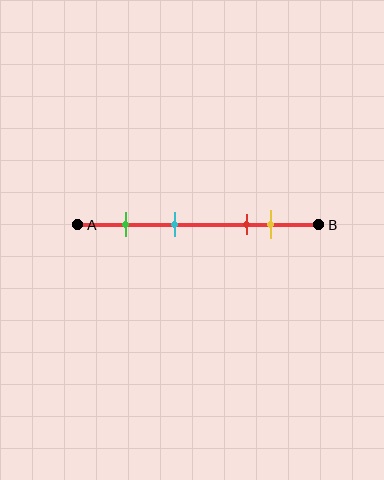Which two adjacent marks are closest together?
The red and yellow marks are the closest adjacent pair.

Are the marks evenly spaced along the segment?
No, the marks are not evenly spaced.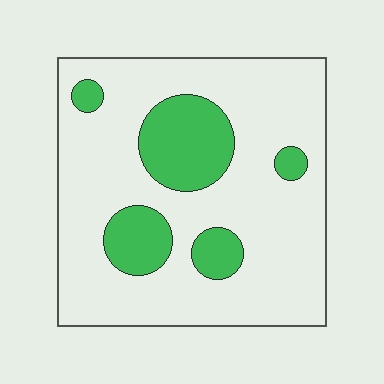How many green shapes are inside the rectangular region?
5.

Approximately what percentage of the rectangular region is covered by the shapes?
Approximately 20%.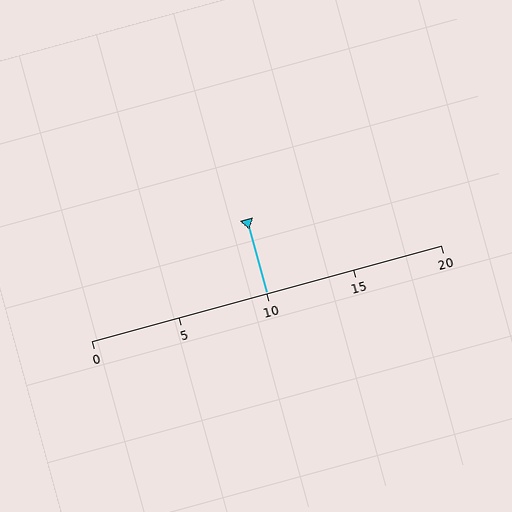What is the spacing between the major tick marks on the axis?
The major ticks are spaced 5 apart.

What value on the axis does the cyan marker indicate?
The marker indicates approximately 10.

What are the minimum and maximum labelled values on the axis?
The axis runs from 0 to 20.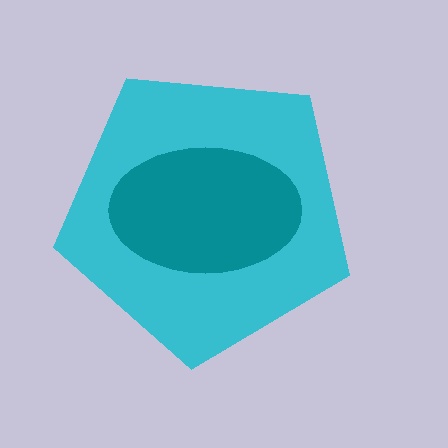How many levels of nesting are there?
2.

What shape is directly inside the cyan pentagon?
The teal ellipse.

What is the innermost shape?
The teal ellipse.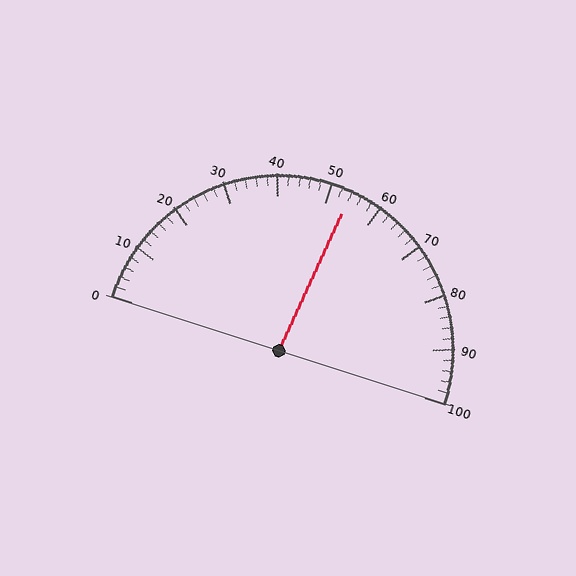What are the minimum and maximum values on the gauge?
The gauge ranges from 0 to 100.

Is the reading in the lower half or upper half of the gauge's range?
The reading is in the upper half of the range (0 to 100).